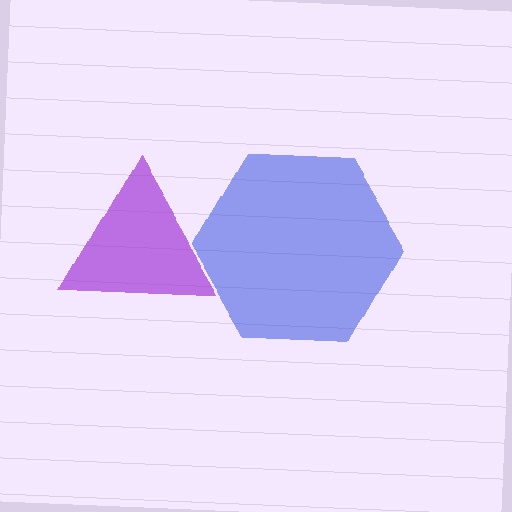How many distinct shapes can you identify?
There are 2 distinct shapes: a blue hexagon, a purple triangle.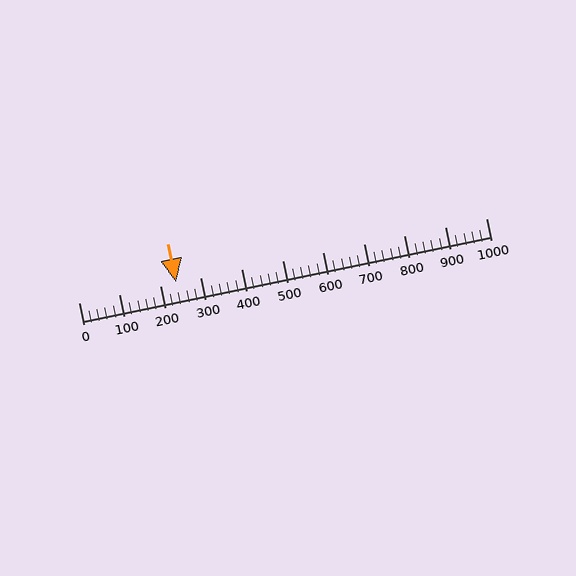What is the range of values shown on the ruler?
The ruler shows values from 0 to 1000.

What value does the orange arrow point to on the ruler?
The orange arrow points to approximately 240.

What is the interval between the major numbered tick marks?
The major tick marks are spaced 100 units apart.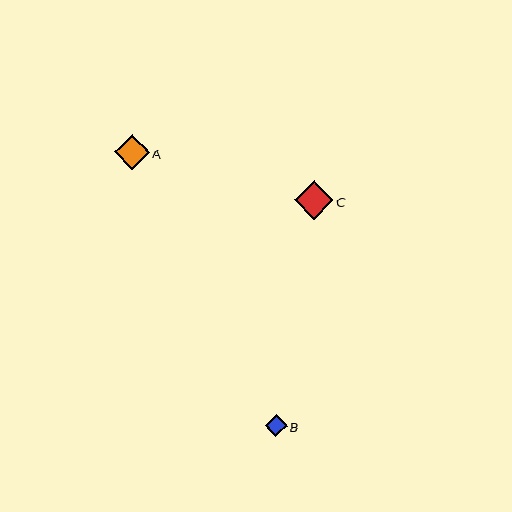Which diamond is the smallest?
Diamond B is the smallest with a size of approximately 22 pixels.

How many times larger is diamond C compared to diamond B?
Diamond C is approximately 1.8 times the size of diamond B.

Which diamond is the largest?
Diamond C is the largest with a size of approximately 38 pixels.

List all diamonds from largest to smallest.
From largest to smallest: C, A, B.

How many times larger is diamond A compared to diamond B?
Diamond A is approximately 1.6 times the size of diamond B.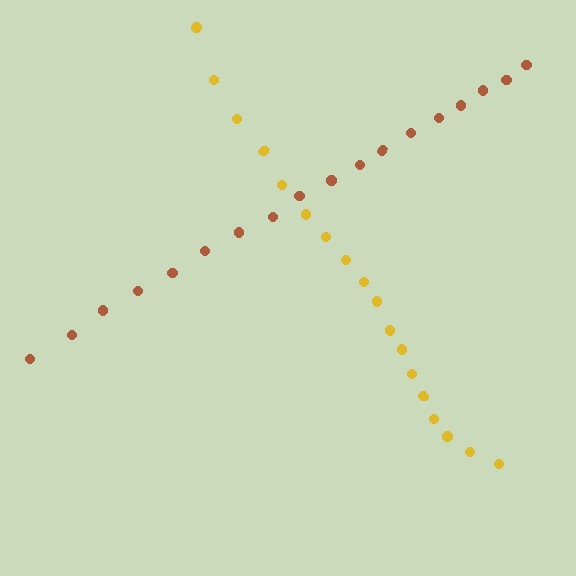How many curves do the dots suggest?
There are 2 distinct paths.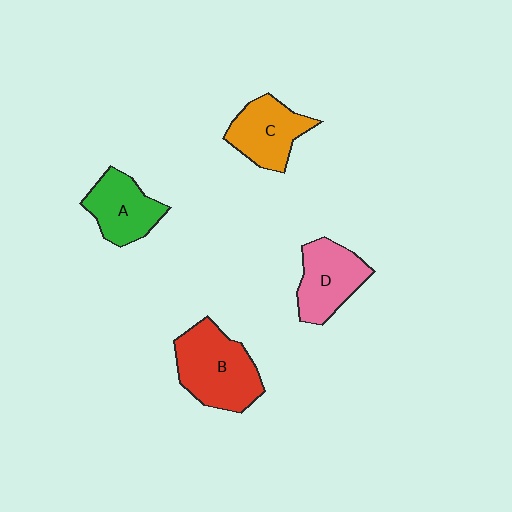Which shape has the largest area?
Shape B (red).